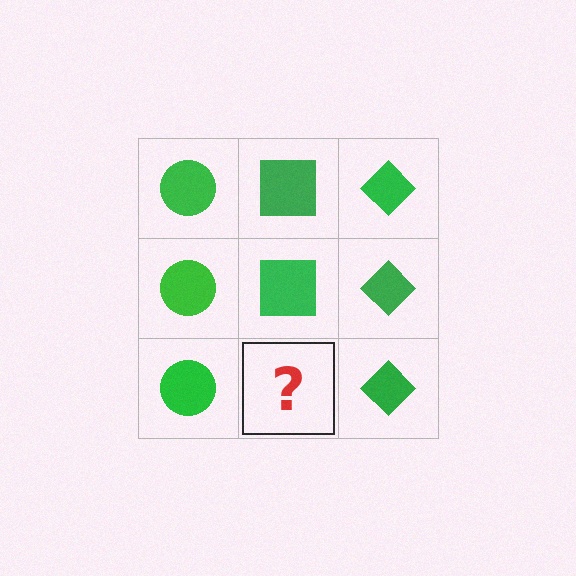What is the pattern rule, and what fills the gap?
The rule is that each column has a consistent shape. The gap should be filled with a green square.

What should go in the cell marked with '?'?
The missing cell should contain a green square.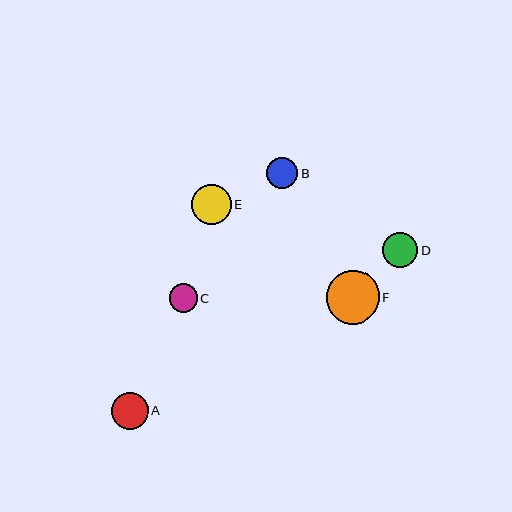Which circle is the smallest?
Circle C is the smallest with a size of approximately 28 pixels.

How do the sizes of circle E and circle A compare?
Circle E and circle A are approximately the same size.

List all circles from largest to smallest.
From largest to smallest: F, E, A, D, B, C.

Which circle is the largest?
Circle F is the largest with a size of approximately 53 pixels.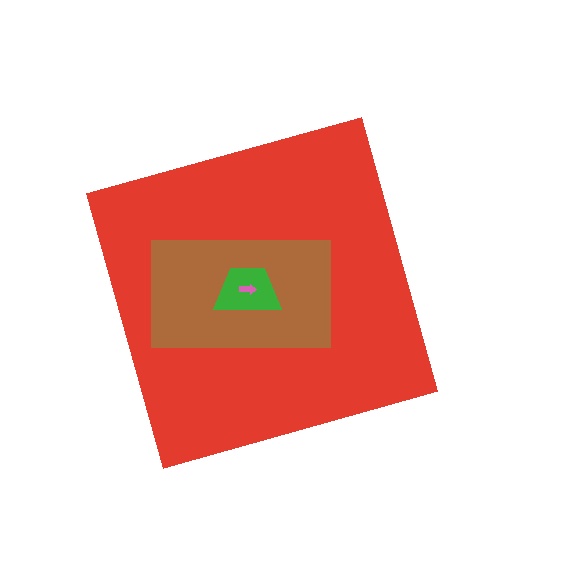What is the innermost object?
The pink arrow.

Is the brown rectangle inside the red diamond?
Yes.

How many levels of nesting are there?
4.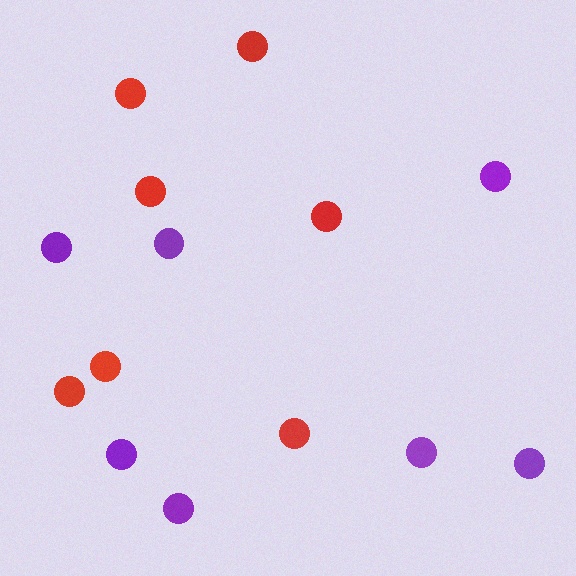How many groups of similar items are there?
There are 2 groups: one group of purple circles (7) and one group of red circles (7).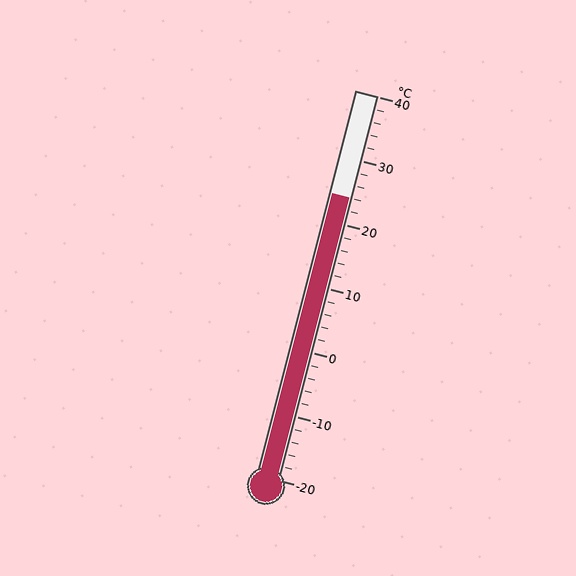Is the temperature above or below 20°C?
The temperature is above 20°C.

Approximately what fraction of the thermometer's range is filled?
The thermometer is filled to approximately 75% of its range.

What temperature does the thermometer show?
The thermometer shows approximately 24°C.